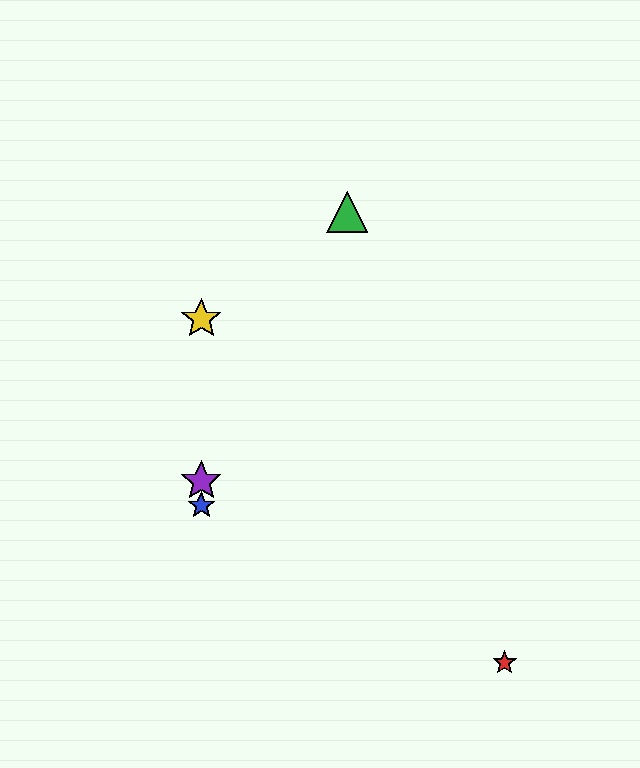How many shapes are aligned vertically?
3 shapes (the blue star, the yellow star, the purple star) are aligned vertically.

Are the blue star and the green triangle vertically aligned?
No, the blue star is at x≈201 and the green triangle is at x≈347.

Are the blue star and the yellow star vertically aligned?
Yes, both are at x≈201.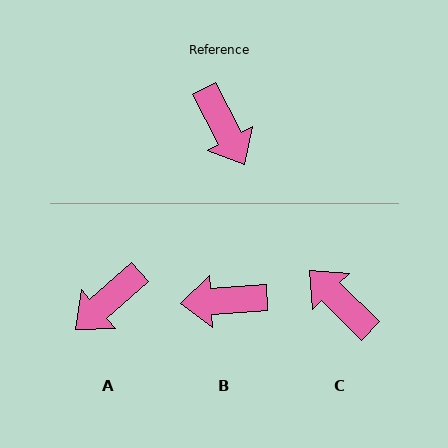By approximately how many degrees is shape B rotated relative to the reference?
Approximately 114 degrees clockwise.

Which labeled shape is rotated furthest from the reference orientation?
C, about 162 degrees away.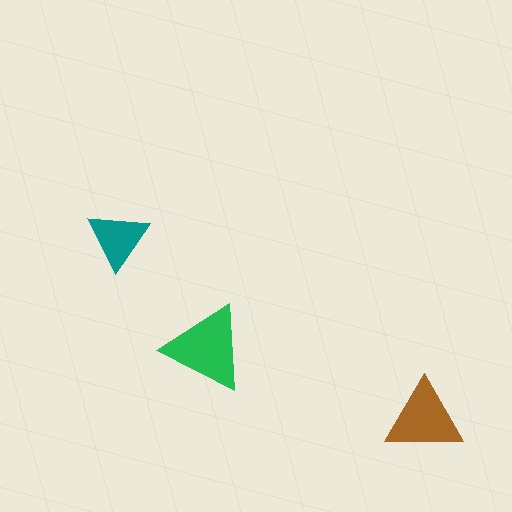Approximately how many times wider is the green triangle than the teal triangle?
About 1.5 times wider.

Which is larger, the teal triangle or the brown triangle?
The brown one.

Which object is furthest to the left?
The teal triangle is leftmost.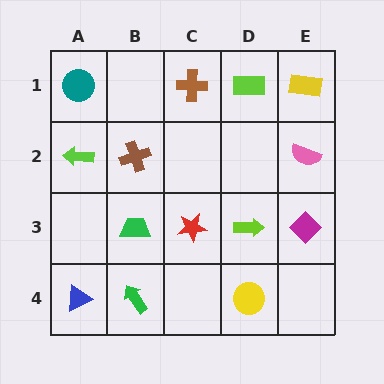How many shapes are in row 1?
4 shapes.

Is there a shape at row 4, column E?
No, that cell is empty.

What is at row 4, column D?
A yellow circle.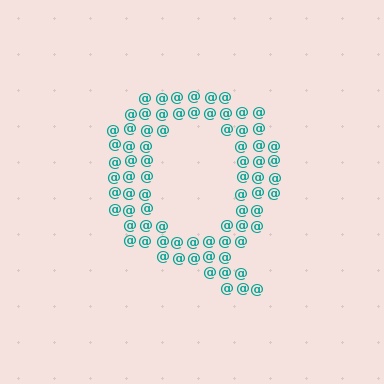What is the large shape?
The large shape is the letter Q.